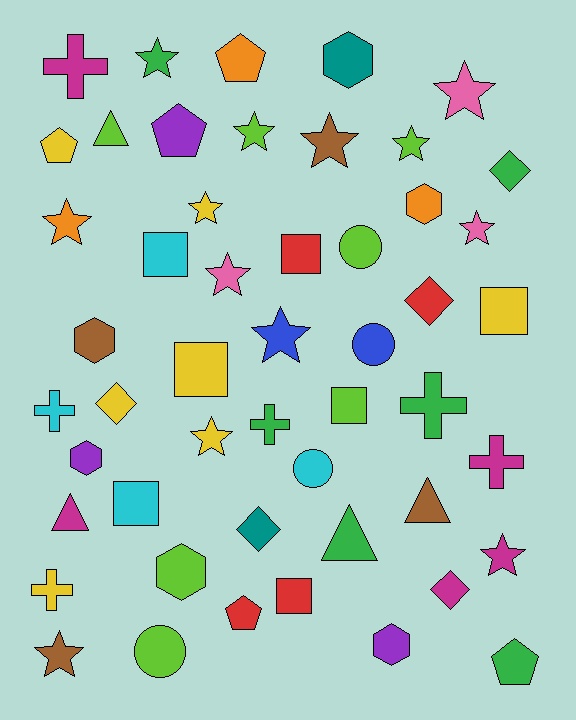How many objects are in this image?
There are 50 objects.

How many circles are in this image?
There are 4 circles.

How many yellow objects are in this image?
There are 7 yellow objects.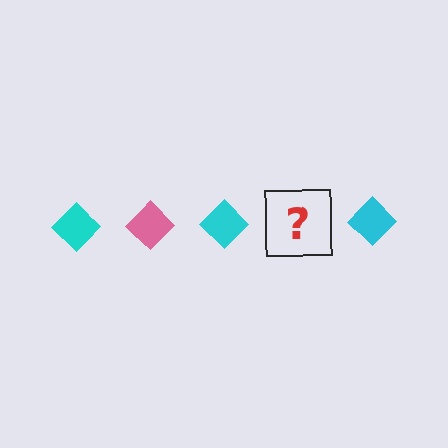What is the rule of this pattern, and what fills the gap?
The rule is that the pattern cycles through cyan, pink diamonds. The gap should be filled with a pink diamond.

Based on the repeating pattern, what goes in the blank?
The blank should be a pink diamond.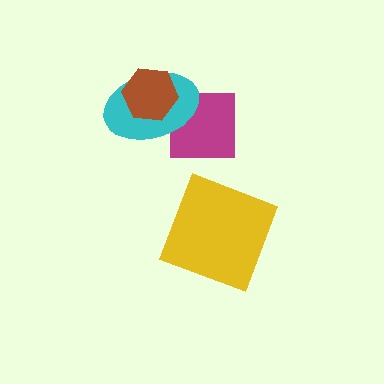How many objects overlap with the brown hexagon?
1 object overlaps with the brown hexagon.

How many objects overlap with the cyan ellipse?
2 objects overlap with the cyan ellipse.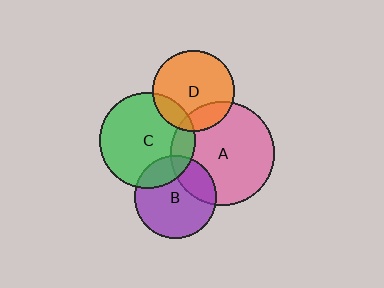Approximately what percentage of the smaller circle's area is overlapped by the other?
Approximately 20%.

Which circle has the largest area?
Circle A (pink).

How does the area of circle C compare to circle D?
Approximately 1.4 times.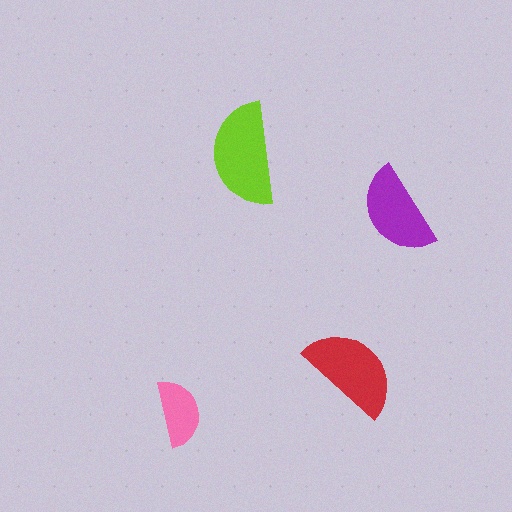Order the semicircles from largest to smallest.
the lime one, the red one, the purple one, the pink one.